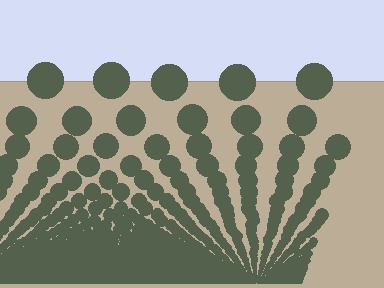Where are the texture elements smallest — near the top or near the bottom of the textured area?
Near the bottom.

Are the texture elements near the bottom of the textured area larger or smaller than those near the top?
Smaller. The gradient is inverted — elements near the bottom are smaller and denser.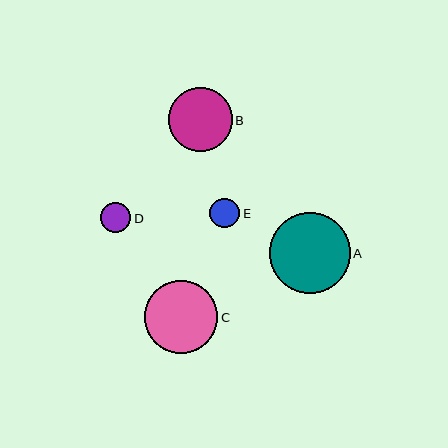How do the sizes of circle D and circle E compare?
Circle D and circle E are approximately the same size.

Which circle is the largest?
Circle A is the largest with a size of approximately 80 pixels.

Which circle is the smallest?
Circle E is the smallest with a size of approximately 30 pixels.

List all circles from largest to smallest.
From largest to smallest: A, C, B, D, E.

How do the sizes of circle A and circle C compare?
Circle A and circle C are approximately the same size.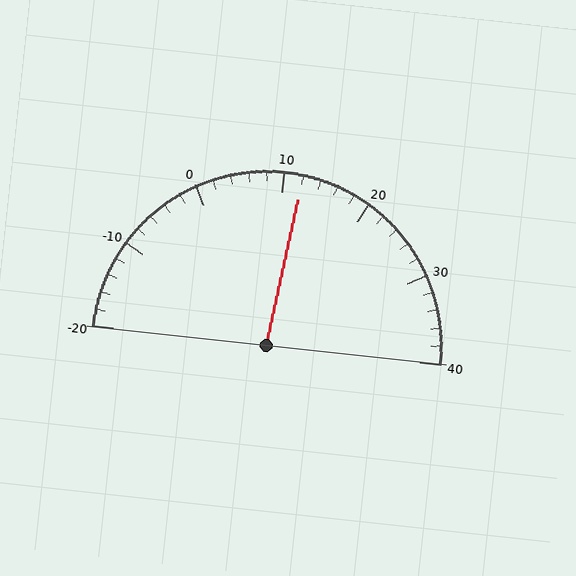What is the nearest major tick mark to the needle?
The nearest major tick mark is 10.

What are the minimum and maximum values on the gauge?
The gauge ranges from -20 to 40.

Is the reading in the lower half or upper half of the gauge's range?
The reading is in the upper half of the range (-20 to 40).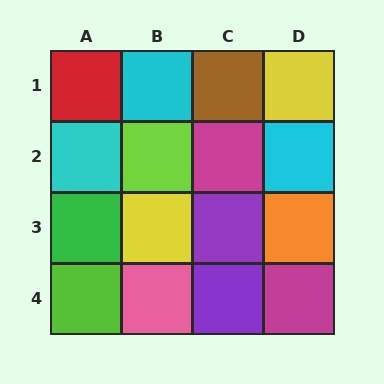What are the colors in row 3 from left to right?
Green, yellow, purple, orange.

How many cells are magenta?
2 cells are magenta.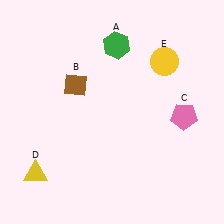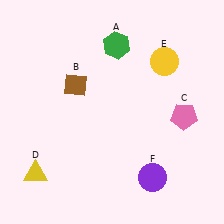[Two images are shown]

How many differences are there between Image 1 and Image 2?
There is 1 difference between the two images.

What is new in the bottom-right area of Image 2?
A purple circle (F) was added in the bottom-right area of Image 2.